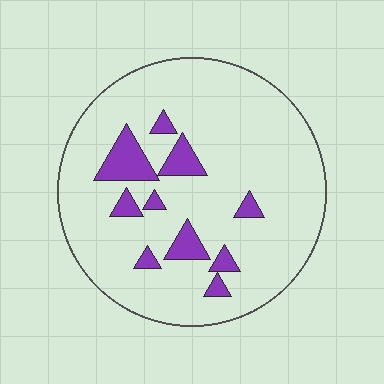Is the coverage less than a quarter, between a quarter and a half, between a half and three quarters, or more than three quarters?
Less than a quarter.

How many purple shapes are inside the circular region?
10.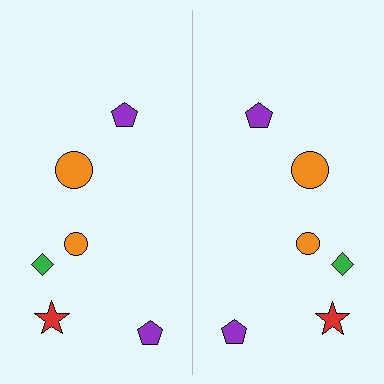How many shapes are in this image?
There are 12 shapes in this image.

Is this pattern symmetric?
Yes, this pattern has bilateral (reflection) symmetry.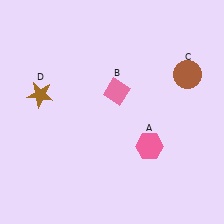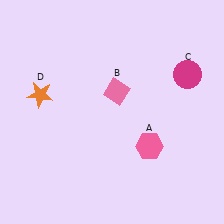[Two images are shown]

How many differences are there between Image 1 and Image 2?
There are 2 differences between the two images.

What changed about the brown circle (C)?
In Image 1, C is brown. In Image 2, it changed to magenta.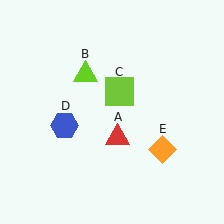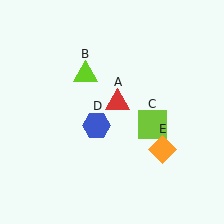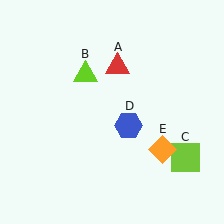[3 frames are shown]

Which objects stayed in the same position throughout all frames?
Lime triangle (object B) and orange diamond (object E) remained stationary.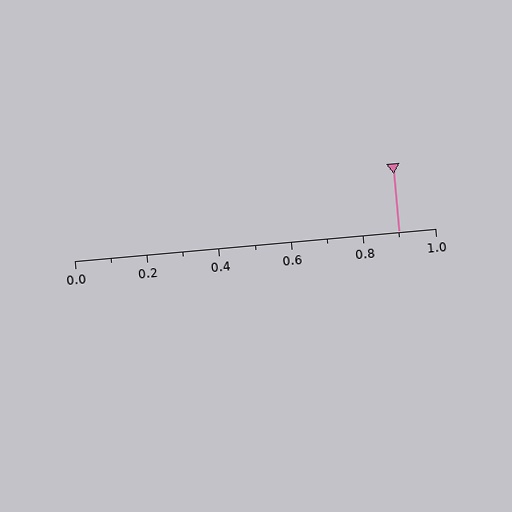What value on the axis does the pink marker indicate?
The marker indicates approximately 0.9.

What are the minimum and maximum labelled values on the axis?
The axis runs from 0.0 to 1.0.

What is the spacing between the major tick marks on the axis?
The major ticks are spaced 0.2 apart.